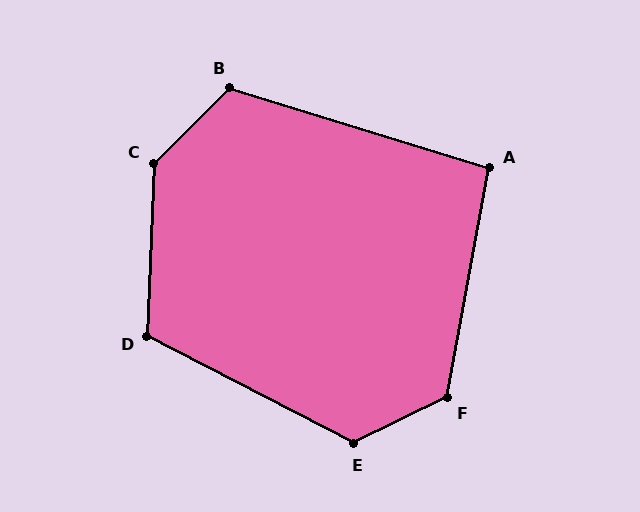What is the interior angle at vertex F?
Approximately 126 degrees (obtuse).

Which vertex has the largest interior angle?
C, at approximately 137 degrees.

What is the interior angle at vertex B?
Approximately 118 degrees (obtuse).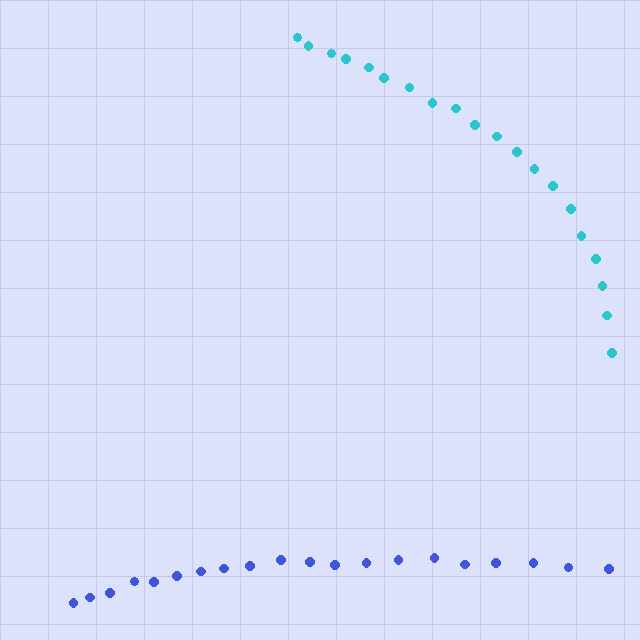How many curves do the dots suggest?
There are 2 distinct paths.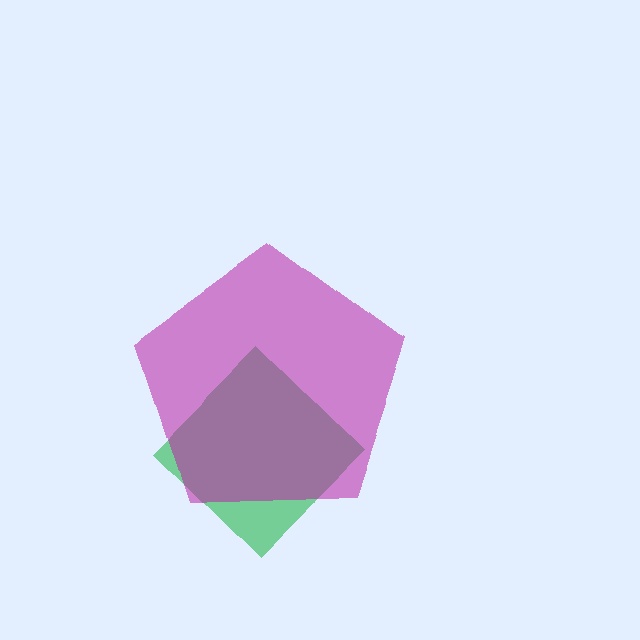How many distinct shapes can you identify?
There are 2 distinct shapes: a green diamond, a magenta pentagon.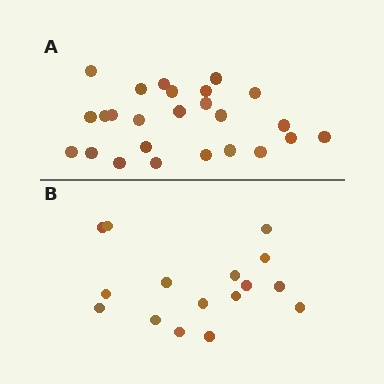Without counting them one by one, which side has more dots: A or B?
Region A (the top region) has more dots.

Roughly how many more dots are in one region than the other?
Region A has roughly 8 or so more dots than region B.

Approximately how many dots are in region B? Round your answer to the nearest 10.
About 20 dots. (The exact count is 16, which rounds to 20.)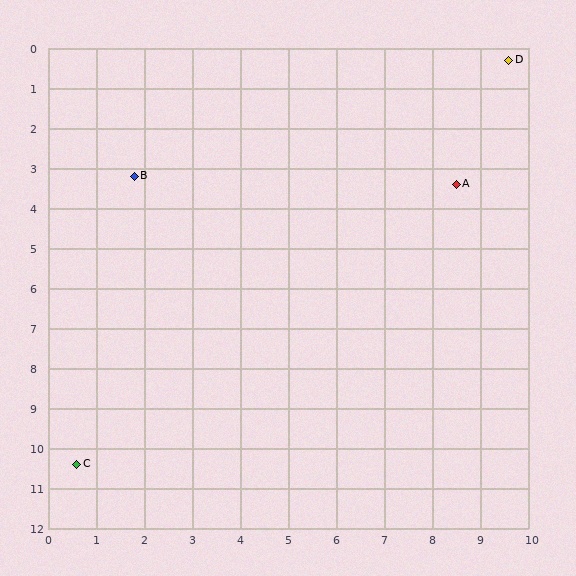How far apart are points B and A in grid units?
Points B and A are about 6.7 grid units apart.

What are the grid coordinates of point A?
Point A is at approximately (8.5, 3.4).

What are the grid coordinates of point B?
Point B is at approximately (1.8, 3.2).